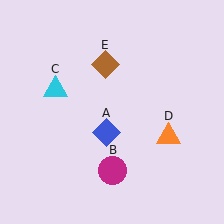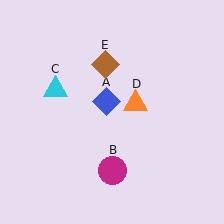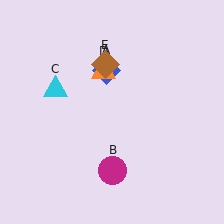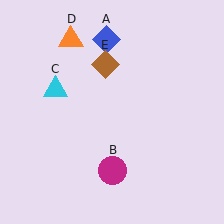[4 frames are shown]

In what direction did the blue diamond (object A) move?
The blue diamond (object A) moved up.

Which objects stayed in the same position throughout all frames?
Magenta circle (object B) and cyan triangle (object C) and brown diamond (object E) remained stationary.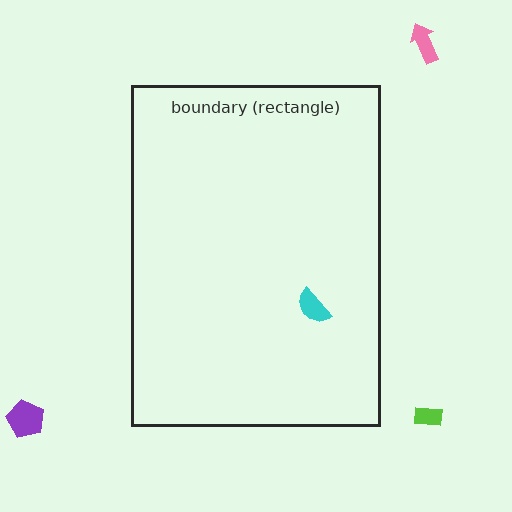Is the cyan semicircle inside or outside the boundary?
Inside.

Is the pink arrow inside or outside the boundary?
Outside.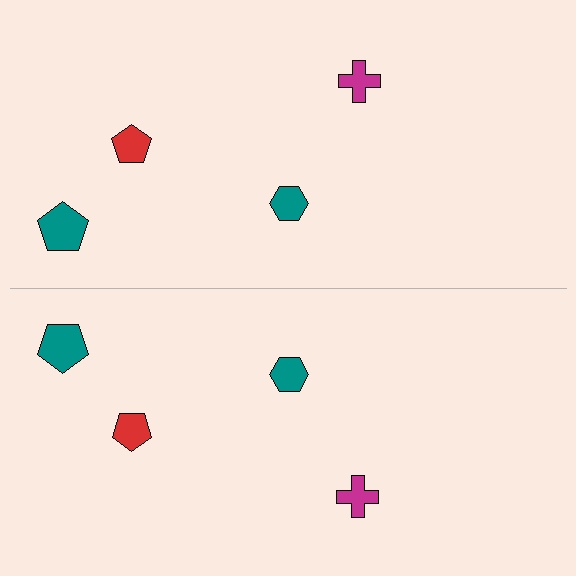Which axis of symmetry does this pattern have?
The pattern has a horizontal axis of symmetry running through the center of the image.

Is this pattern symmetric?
Yes, this pattern has bilateral (reflection) symmetry.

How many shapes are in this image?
There are 8 shapes in this image.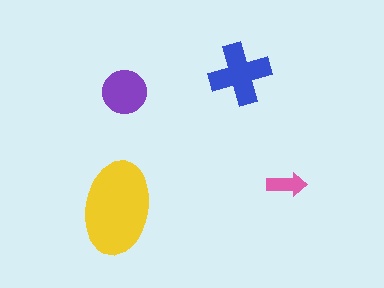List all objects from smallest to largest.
The pink arrow, the purple circle, the blue cross, the yellow ellipse.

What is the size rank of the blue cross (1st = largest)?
2nd.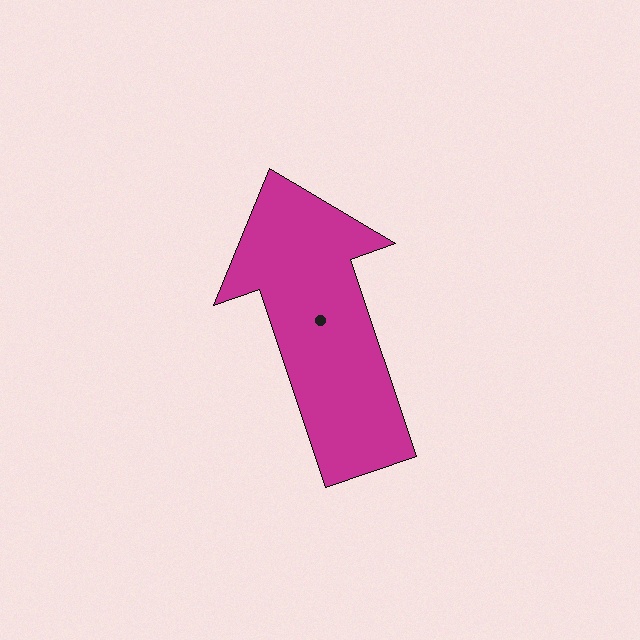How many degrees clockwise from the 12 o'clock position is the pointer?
Approximately 341 degrees.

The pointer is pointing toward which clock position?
Roughly 11 o'clock.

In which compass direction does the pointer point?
North.